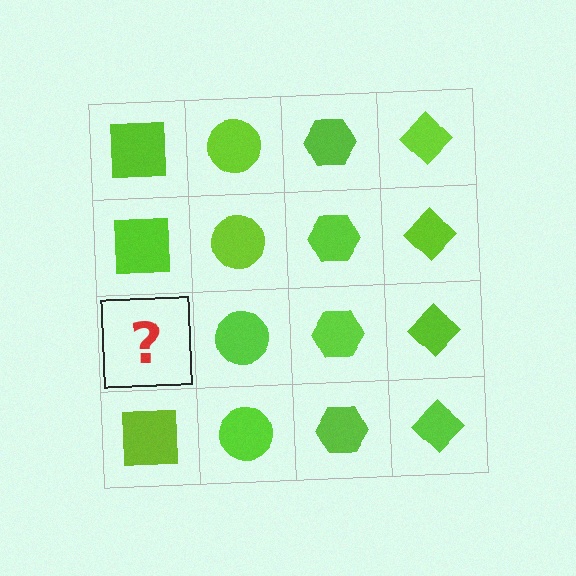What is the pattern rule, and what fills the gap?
The rule is that each column has a consistent shape. The gap should be filled with a lime square.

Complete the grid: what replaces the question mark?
The question mark should be replaced with a lime square.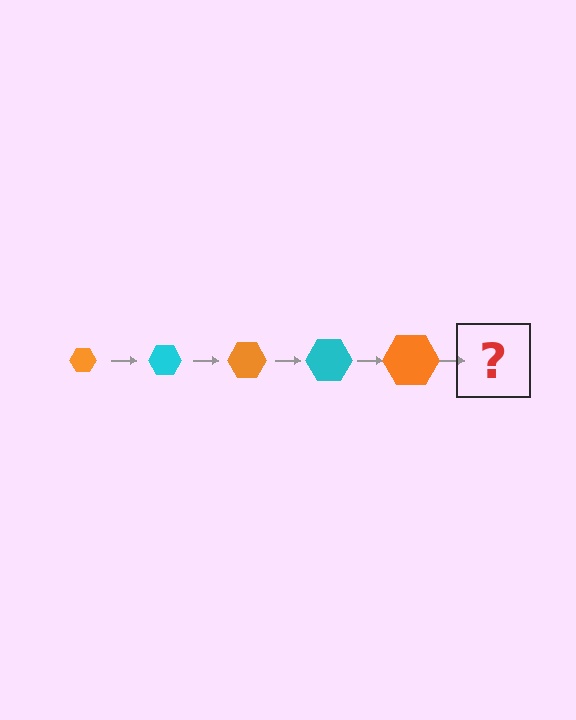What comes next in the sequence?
The next element should be a cyan hexagon, larger than the previous one.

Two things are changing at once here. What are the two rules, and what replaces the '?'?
The two rules are that the hexagon grows larger each step and the color cycles through orange and cyan. The '?' should be a cyan hexagon, larger than the previous one.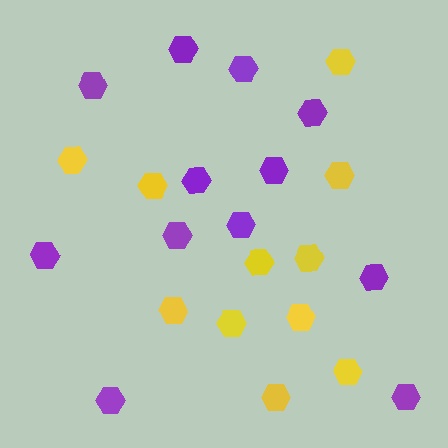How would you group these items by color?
There are 2 groups: one group of purple hexagons (12) and one group of yellow hexagons (11).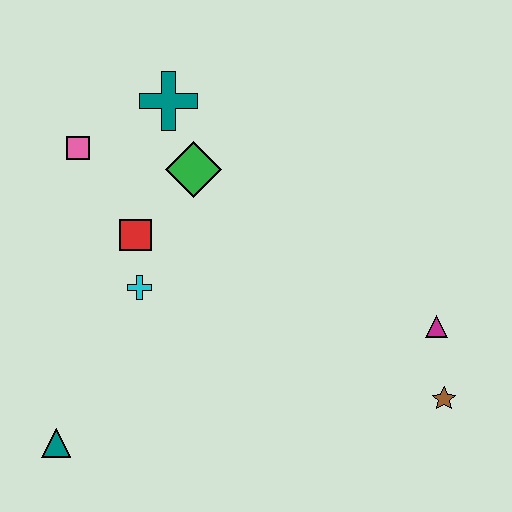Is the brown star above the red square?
No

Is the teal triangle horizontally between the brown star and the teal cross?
No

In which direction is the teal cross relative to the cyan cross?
The teal cross is above the cyan cross.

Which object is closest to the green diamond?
The teal cross is closest to the green diamond.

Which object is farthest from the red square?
The brown star is farthest from the red square.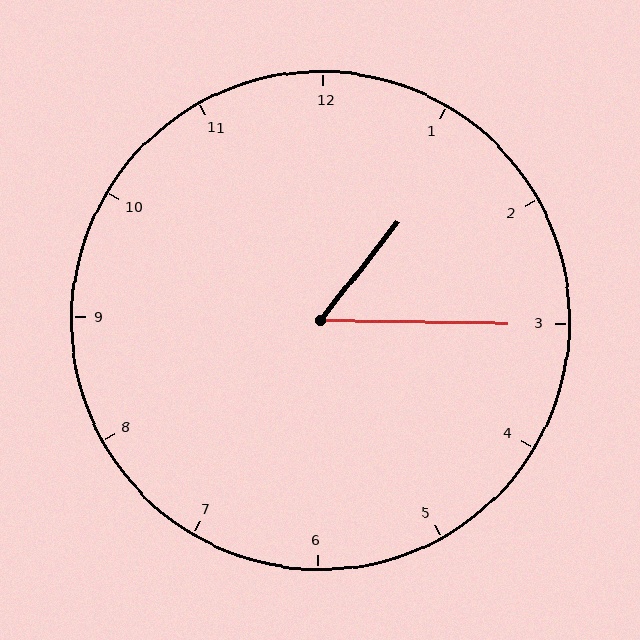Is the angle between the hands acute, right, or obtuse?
It is acute.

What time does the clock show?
1:15.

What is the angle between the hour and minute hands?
Approximately 52 degrees.